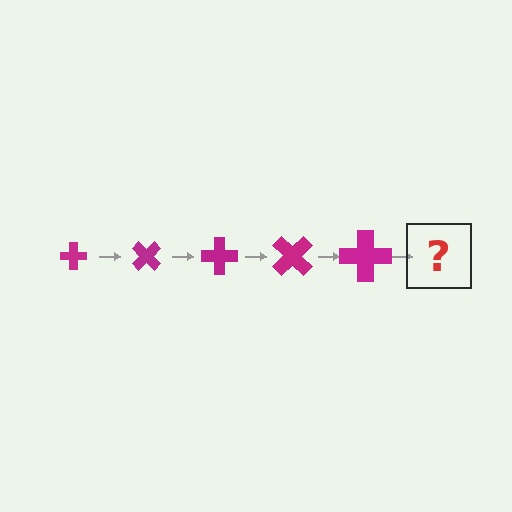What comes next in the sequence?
The next element should be a cross, larger than the previous one and rotated 225 degrees from the start.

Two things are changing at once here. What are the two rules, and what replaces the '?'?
The two rules are that the cross grows larger each step and it rotates 45 degrees each step. The '?' should be a cross, larger than the previous one and rotated 225 degrees from the start.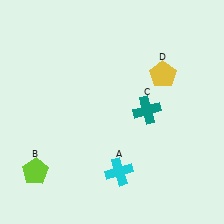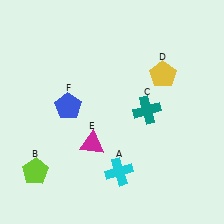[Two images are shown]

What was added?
A magenta triangle (E), a blue pentagon (F) were added in Image 2.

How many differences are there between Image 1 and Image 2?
There are 2 differences between the two images.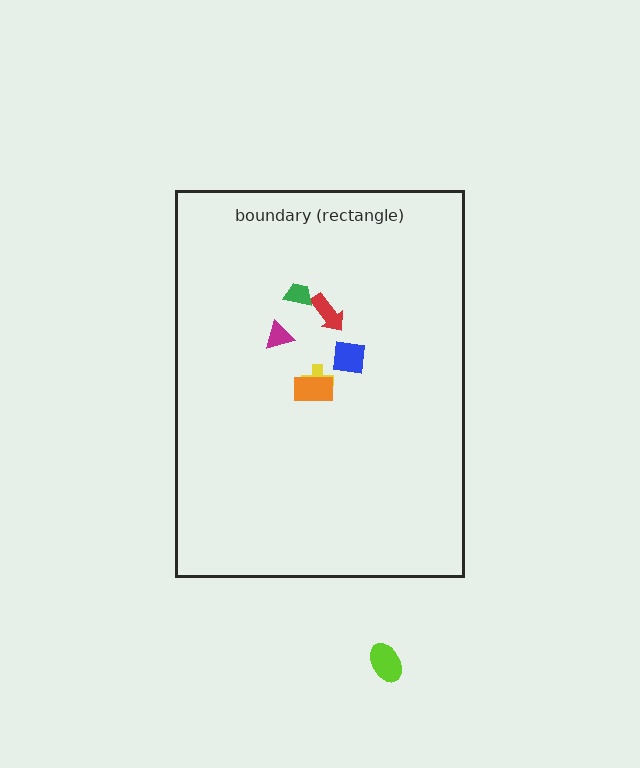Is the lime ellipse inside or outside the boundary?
Outside.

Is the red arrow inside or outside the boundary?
Inside.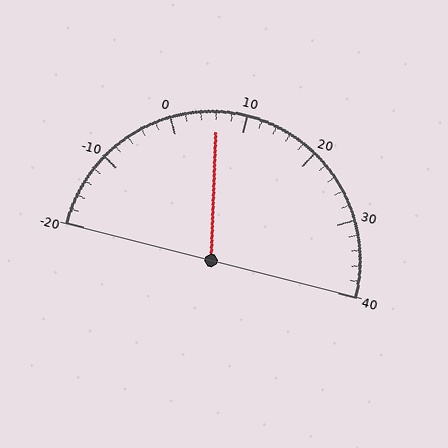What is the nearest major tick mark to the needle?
The nearest major tick mark is 10.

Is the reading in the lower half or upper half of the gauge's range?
The reading is in the lower half of the range (-20 to 40).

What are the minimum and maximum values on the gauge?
The gauge ranges from -20 to 40.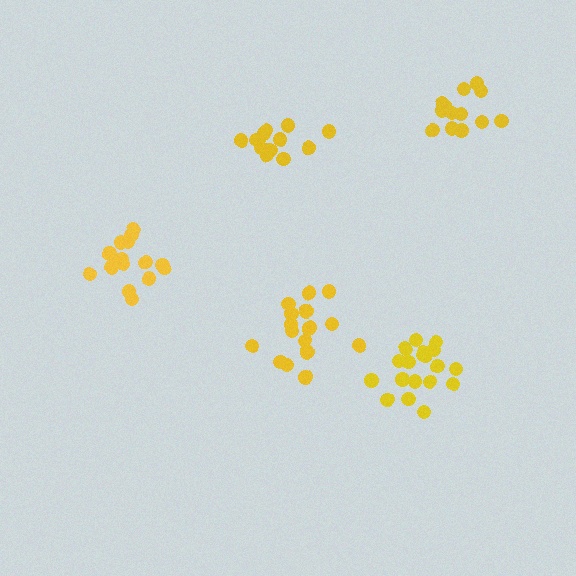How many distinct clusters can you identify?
There are 5 distinct clusters.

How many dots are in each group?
Group 1: 13 dots, Group 2: 16 dots, Group 3: 13 dots, Group 4: 19 dots, Group 5: 17 dots (78 total).